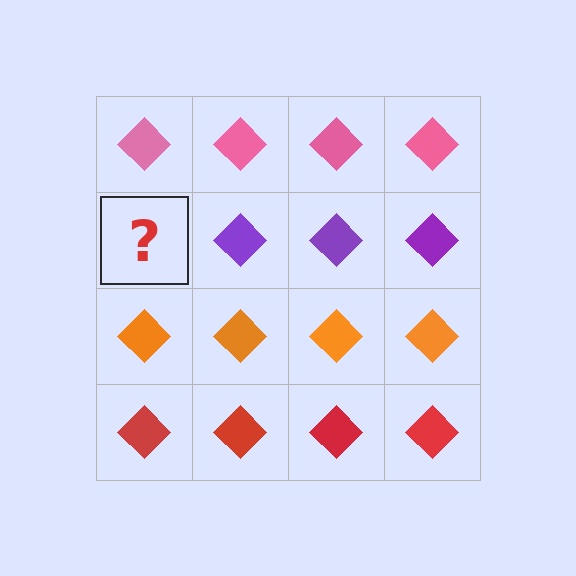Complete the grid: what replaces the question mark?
The question mark should be replaced with a purple diamond.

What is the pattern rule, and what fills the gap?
The rule is that each row has a consistent color. The gap should be filled with a purple diamond.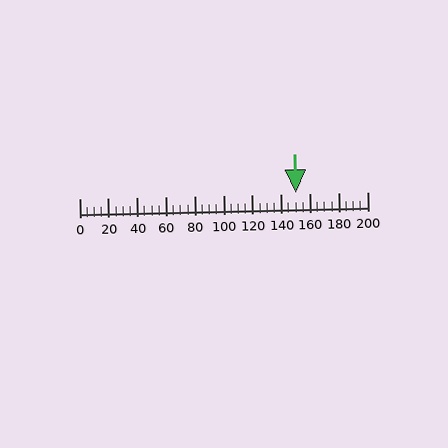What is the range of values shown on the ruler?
The ruler shows values from 0 to 200.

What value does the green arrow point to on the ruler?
The green arrow points to approximately 150.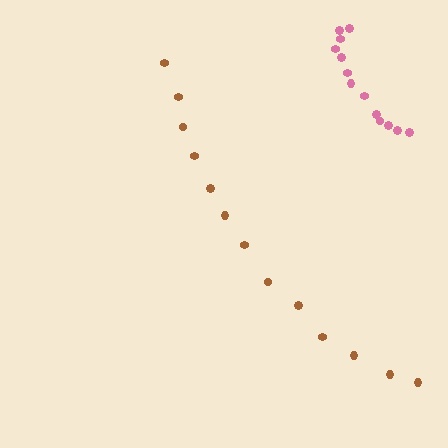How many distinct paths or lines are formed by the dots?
There are 2 distinct paths.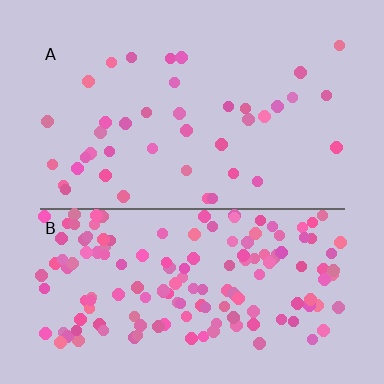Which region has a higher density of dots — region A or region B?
B (the bottom).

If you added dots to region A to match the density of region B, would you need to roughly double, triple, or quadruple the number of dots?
Approximately quadruple.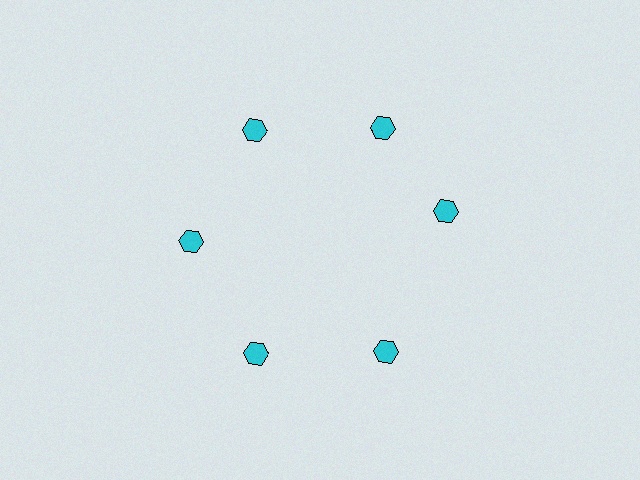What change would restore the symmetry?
The symmetry would be restored by rotating it back into even spacing with its neighbors so that all 6 hexagons sit at equal angles and equal distance from the center.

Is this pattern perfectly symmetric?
No. The 6 cyan hexagons are arranged in a ring, but one element near the 3 o'clock position is rotated out of alignment along the ring, breaking the 6-fold rotational symmetry.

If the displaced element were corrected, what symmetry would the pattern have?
It would have 6-fold rotational symmetry — the pattern would map onto itself every 60 degrees.